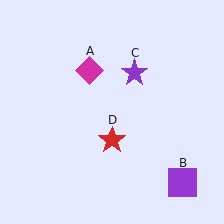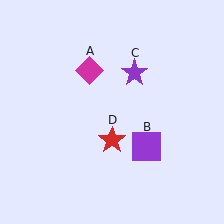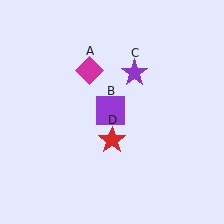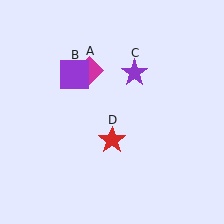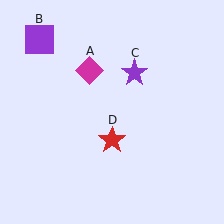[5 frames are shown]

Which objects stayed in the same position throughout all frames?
Magenta diamond (object A) and purple star (object C) and red star (object D) remained stationary.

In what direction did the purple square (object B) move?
The purple square (object B) moved up and to the left.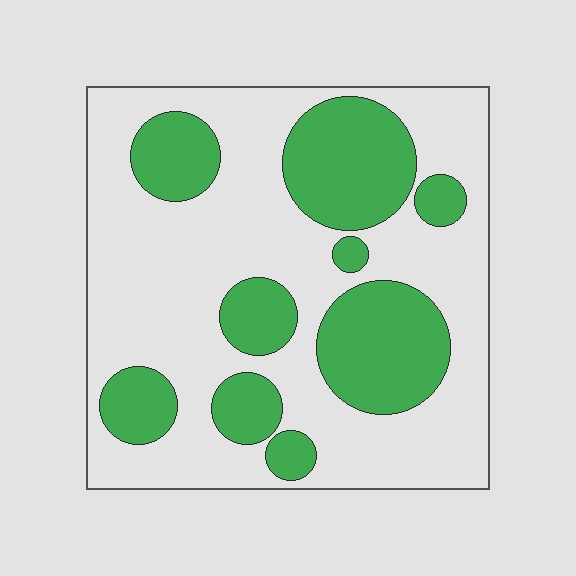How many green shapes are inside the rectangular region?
9.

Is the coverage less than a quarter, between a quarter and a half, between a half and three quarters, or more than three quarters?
Between a quarter and a half.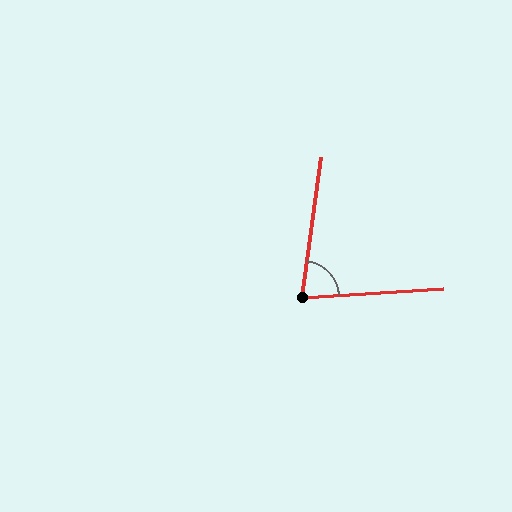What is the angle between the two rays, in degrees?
Approximately 78 degrees.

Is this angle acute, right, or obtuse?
It is acute.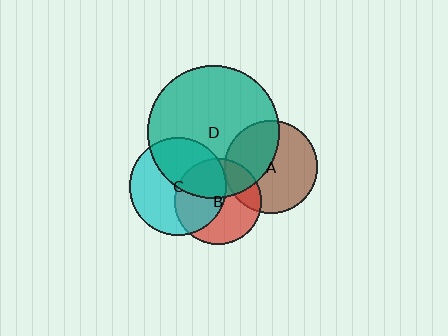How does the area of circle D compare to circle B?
Approximately 2.4 times.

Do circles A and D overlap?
Yes.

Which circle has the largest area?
Circle D (teal).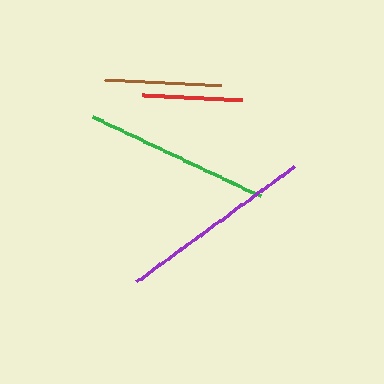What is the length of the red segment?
The red segment is approximately 100 pixels long.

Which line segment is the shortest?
The red line is the shortest at approximately 100 pixels.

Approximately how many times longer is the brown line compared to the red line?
The brown line is approximately 1.2 times the length of the red line.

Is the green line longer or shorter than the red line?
The green line is longer than the red line.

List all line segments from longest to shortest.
From longest to shortest: purple, green, brown, red.